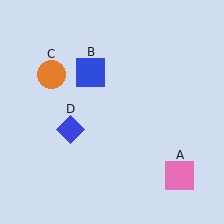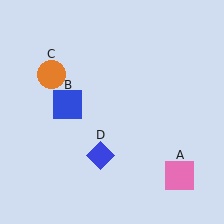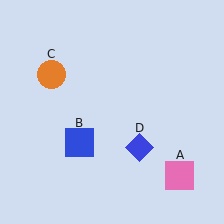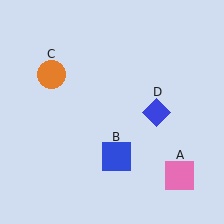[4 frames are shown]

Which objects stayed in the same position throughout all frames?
Pink square (object A) and orange circle (object C) remained stationary.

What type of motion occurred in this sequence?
The blue square (object B), blue diamond (object D) rotated counterclockwise around the center of the scene.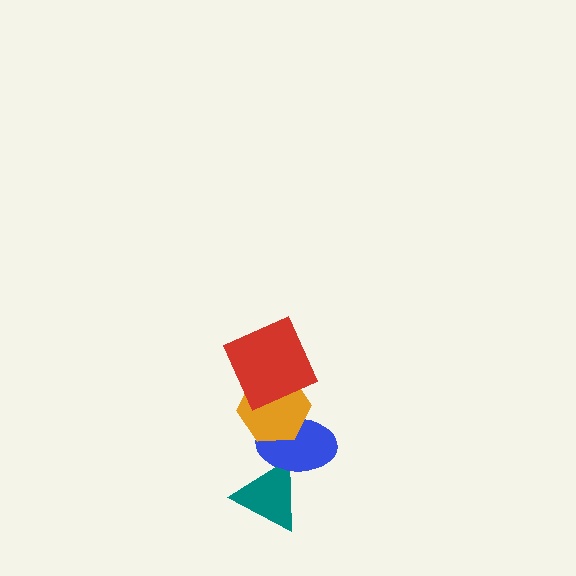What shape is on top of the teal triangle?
The blue ellipse is on top of the teal triangle.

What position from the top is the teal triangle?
The teal triangle is 4th from the top.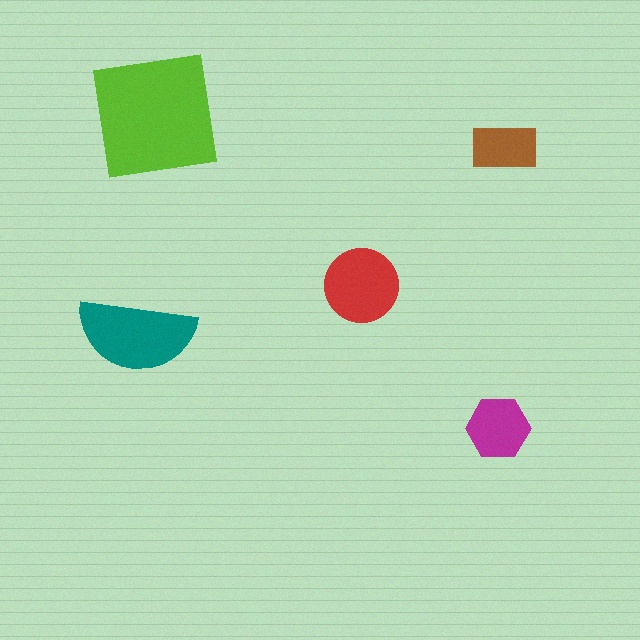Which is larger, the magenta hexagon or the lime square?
The lime square.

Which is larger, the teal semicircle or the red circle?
The teal semicircle.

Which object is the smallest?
The brown rectangle.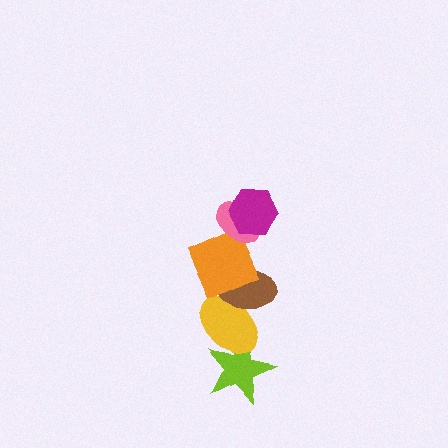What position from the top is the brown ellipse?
The brown ellipse is 4th from the top.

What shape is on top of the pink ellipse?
The magenta hexagon is on top of the pink ellipse.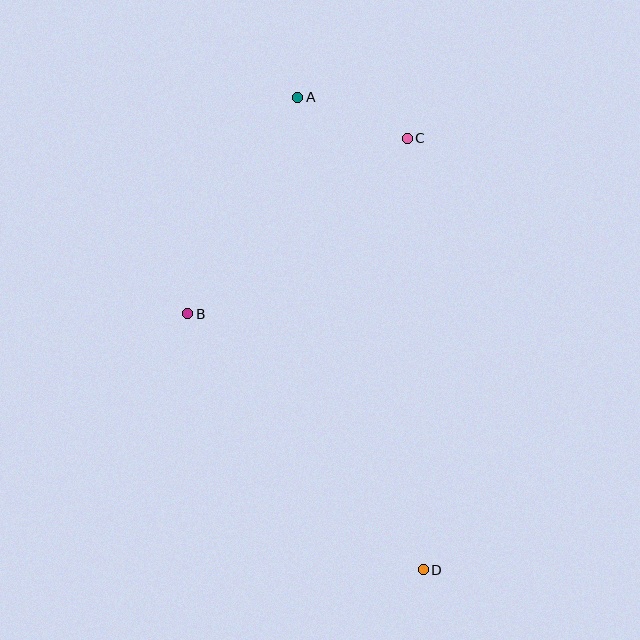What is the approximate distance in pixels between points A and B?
The distance between A and B is approximately 243 pixels.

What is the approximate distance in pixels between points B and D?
The distance between B and D is approximately 348 pixels.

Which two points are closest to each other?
Points A and C are closest to each other.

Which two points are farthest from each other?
Points A and D are farthest from each other.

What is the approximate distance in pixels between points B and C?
The distance between B and C is approximately 280 pixels.